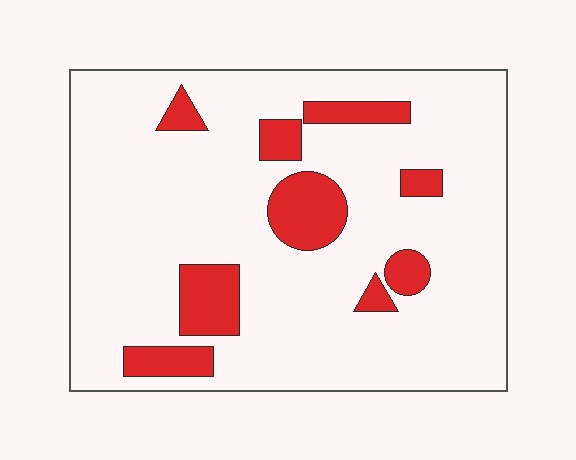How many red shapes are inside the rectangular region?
9.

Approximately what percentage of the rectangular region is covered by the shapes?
Approximately 15%.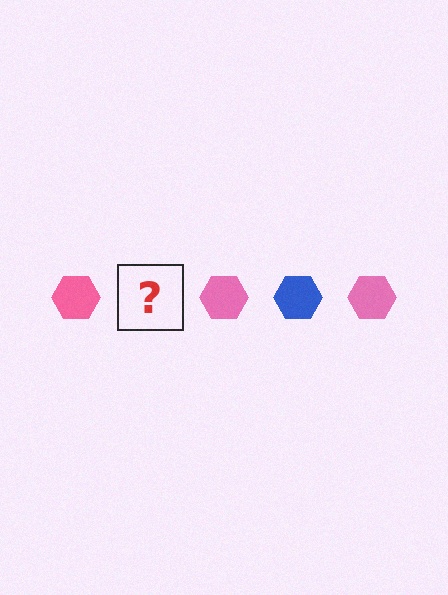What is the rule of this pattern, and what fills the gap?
The rule is that the pattern cycles through pink, blue hexagons. The gap should be filled with a blue hexagon.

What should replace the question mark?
The question mark should be replaced with a blue hexagon.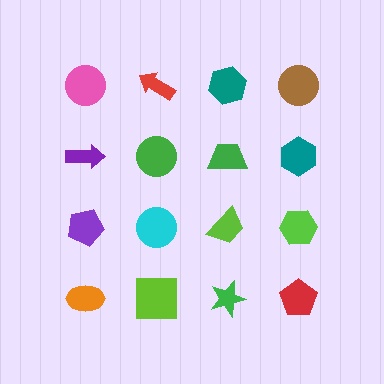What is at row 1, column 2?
A red arrow.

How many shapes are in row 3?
4 shapes.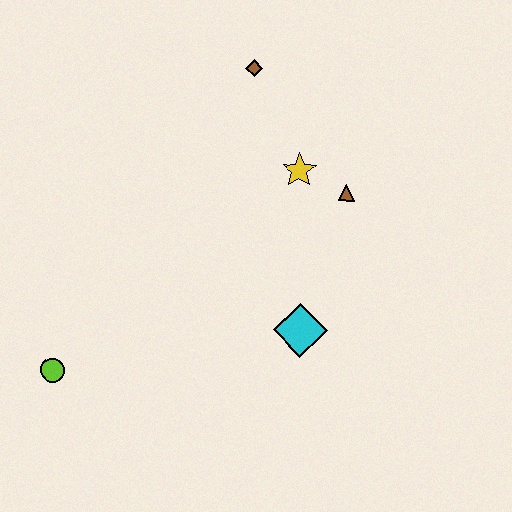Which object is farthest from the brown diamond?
The lime circle is farthest from the brown diamond.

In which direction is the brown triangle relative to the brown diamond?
The brown triangle is below the brown diamond.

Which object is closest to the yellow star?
The brown triangle is closest to the yellow star.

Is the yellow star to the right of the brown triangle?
No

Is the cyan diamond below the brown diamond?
Yes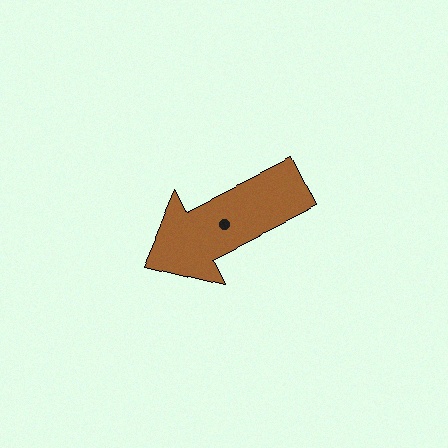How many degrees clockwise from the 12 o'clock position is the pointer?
Approximately 244 degrees.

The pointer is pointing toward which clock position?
Roughly 8 o'clock.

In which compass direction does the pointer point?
Southwest.